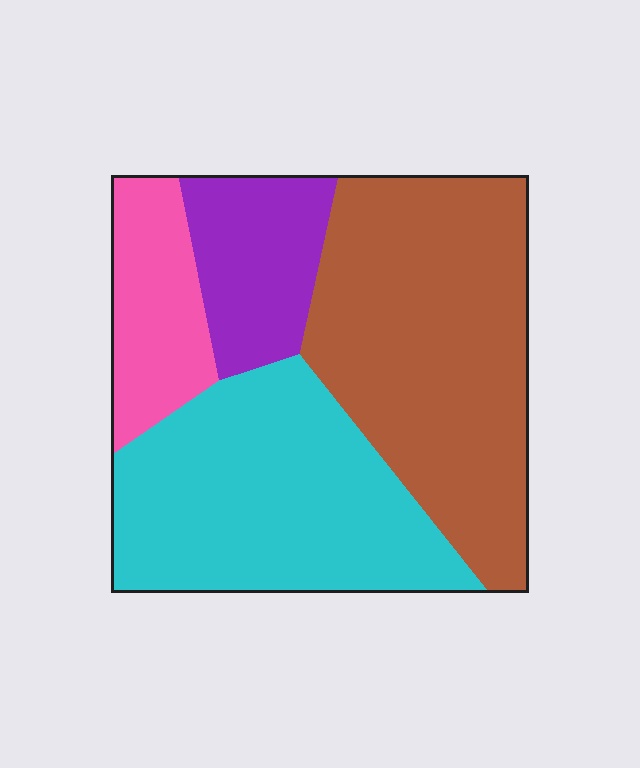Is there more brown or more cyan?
Brown.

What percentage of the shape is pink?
Pink takes up about one eighth (1/8) of the shape.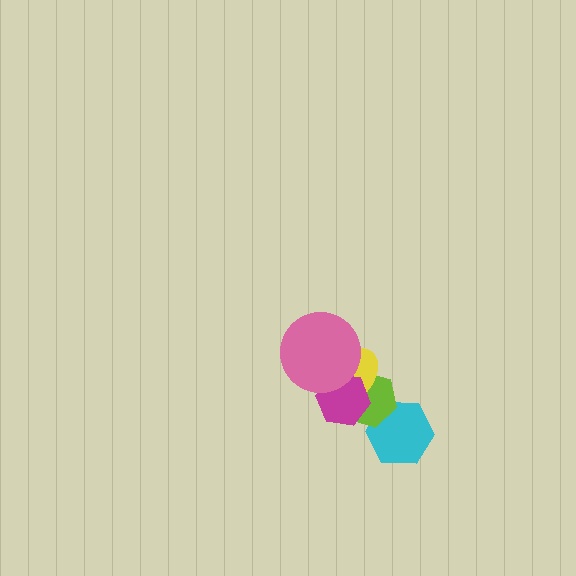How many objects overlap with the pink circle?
2 objects overlap with the pink circle.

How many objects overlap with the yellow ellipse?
3 objects overlap with the yellow ellipse.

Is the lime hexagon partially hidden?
Yes, it is partially covered by another shape.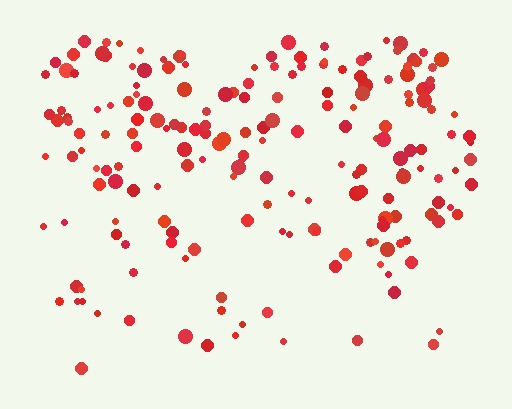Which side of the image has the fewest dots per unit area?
The bottom.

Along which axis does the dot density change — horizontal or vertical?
Vertical.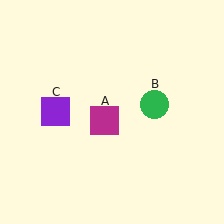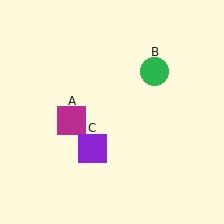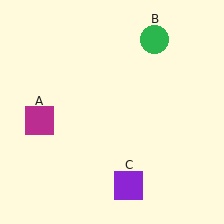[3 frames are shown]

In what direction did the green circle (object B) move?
The green circle (object B) moved up.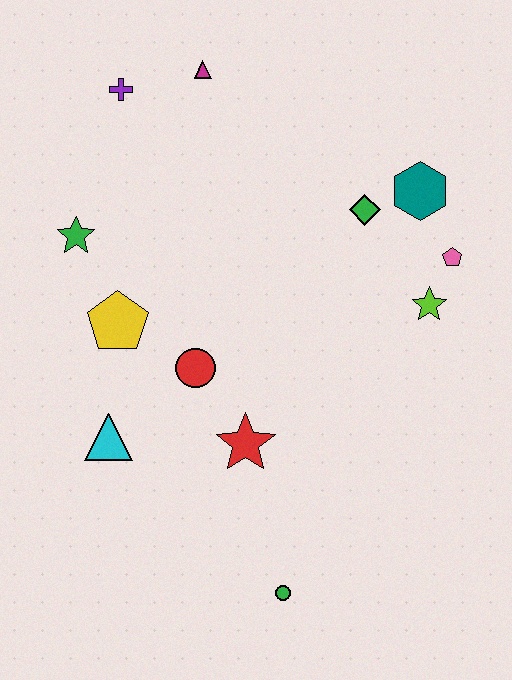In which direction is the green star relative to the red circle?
The green star is above the red circle.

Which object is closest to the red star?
The red circle is closest to the red star.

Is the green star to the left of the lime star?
Yes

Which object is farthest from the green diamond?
The green circle is farthest from the green diamond.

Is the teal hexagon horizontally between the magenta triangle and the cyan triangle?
No